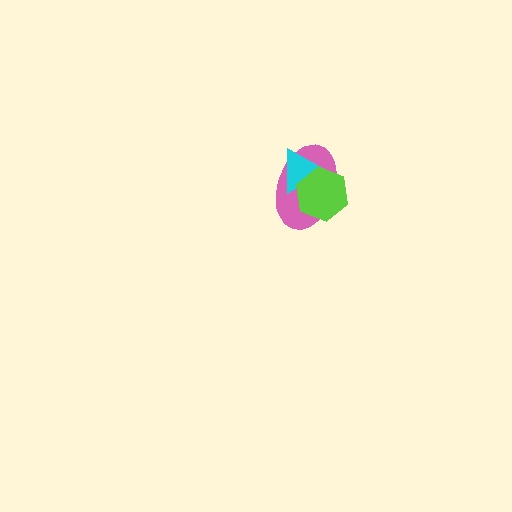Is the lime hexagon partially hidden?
No, no other shape covers it.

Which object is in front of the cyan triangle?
The lime hexagon is in front of the cyan triangle.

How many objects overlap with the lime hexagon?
2 objects overlap with the lime hexagon.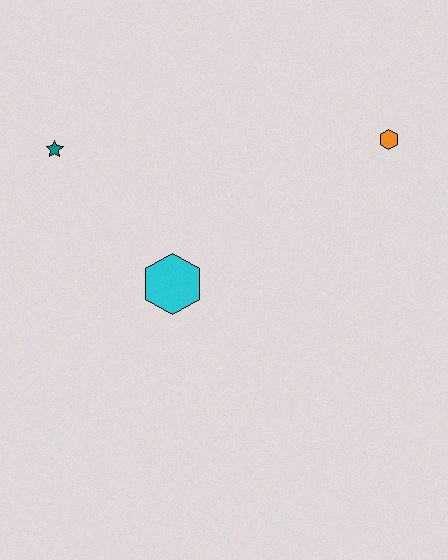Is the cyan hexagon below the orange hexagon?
Yes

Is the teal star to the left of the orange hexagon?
Yes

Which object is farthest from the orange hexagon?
The teal star is farthest from the orange hexagon.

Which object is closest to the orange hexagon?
The cyan hexagon is closest to the orange hexagon.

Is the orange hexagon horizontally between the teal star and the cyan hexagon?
No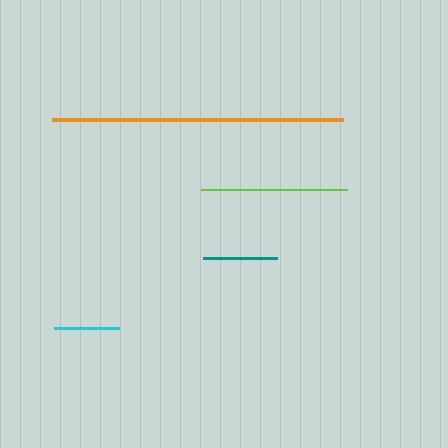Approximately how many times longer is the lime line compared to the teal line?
The lime line is approximately 2.0 times the length of the teal line.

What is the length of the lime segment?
The lime segment is approximately 146 pixels long.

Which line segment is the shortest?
The cyan line is the shortest at approximately 66 pixels.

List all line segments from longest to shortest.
From longest to shortest: orange, lime, teal, cyan.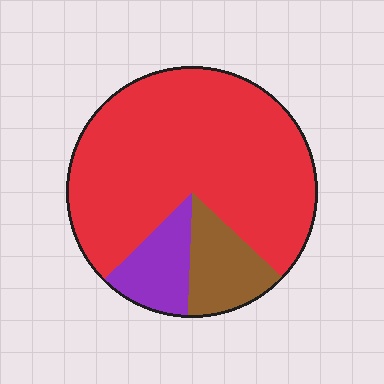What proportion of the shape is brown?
Brown takes up about one eighth (1/8) of the shape.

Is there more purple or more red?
Red.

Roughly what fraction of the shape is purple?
Purple takes up less than a quarter of the shape.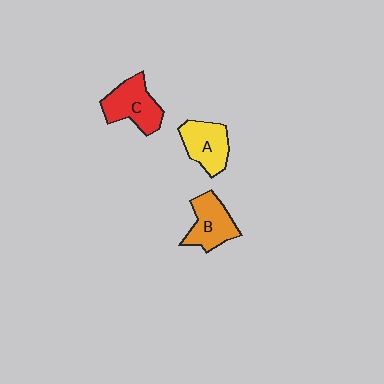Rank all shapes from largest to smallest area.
From largest to smallest: C (red), B (orange), A (yellow).